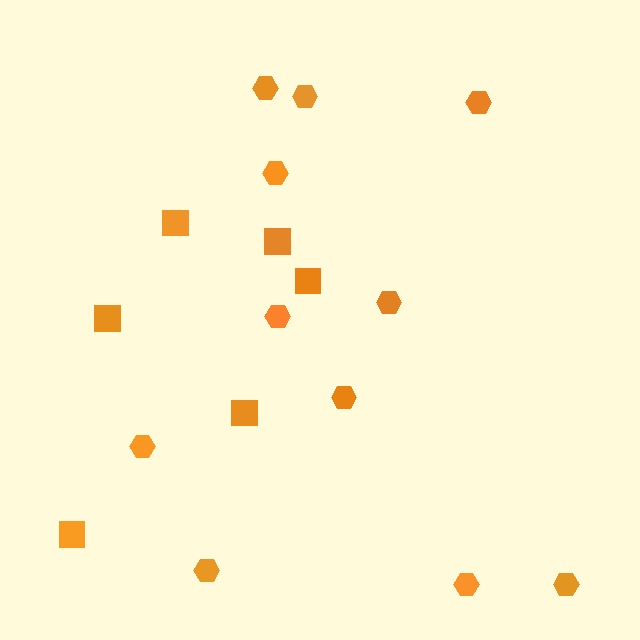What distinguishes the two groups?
There are 2 groups: one group of hexagons (11) and one group of squares (6).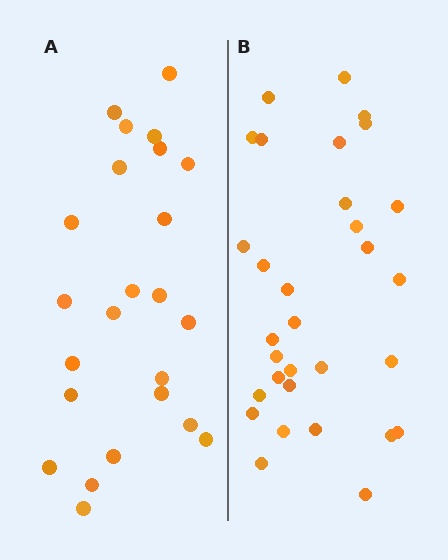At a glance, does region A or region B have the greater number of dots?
Region B (the right region) has more dots.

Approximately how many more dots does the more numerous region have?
Region B has roughly 8 or so more dots than region A.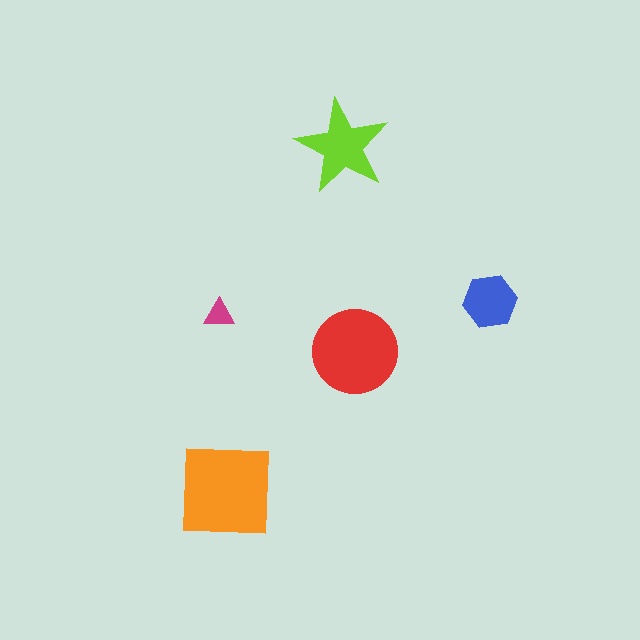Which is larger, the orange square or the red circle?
The orange square.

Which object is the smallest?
The magenta triangle.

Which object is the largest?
The orange square.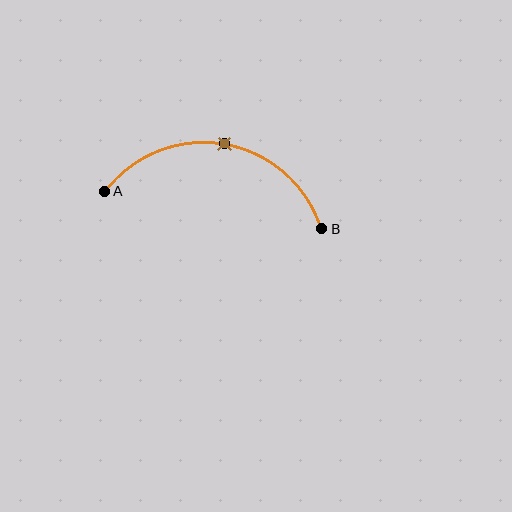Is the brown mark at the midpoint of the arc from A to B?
Yes. The brown mark lies on the arc at equal arc-length from both A and B — it is the arc midpoint.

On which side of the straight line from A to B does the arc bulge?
The arc bulges above the straight line connecting A and B.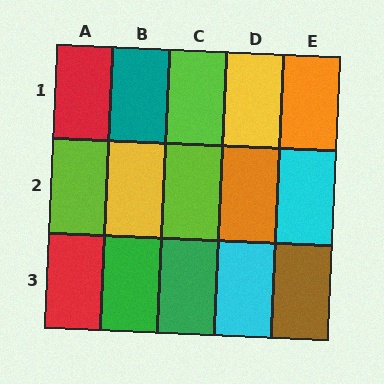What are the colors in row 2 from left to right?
Lime, yellow, lime, orange, cyan.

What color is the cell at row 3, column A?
Red.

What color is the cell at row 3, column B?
Green.